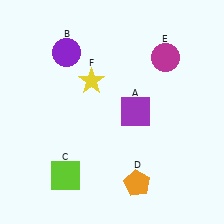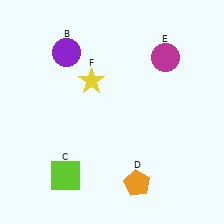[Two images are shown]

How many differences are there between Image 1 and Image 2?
There is 1 difference between the two images.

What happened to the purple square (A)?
The purple square (A) was removed in Image 2. It was in the top-right area of Image 1.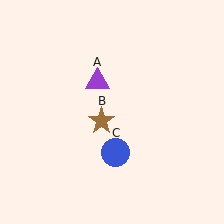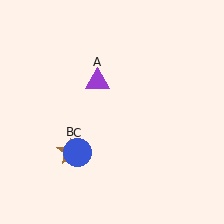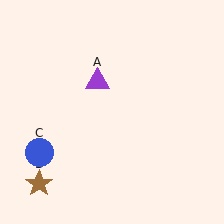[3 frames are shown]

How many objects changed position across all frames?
2 objects changed position: brown star (object B), blue circle (object C).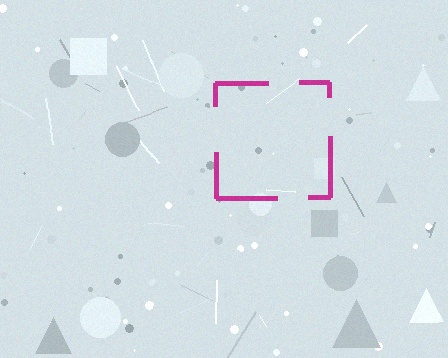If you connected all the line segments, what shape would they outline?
They would outline a square.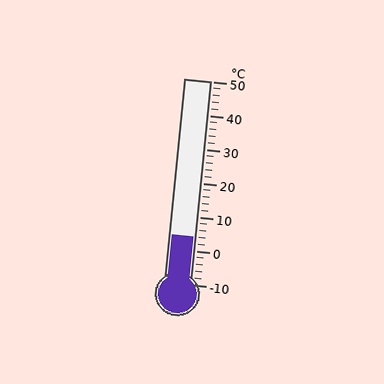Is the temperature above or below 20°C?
The temperature is below 20°C.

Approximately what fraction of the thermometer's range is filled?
The thermometer is filled to approximately 25% of its range.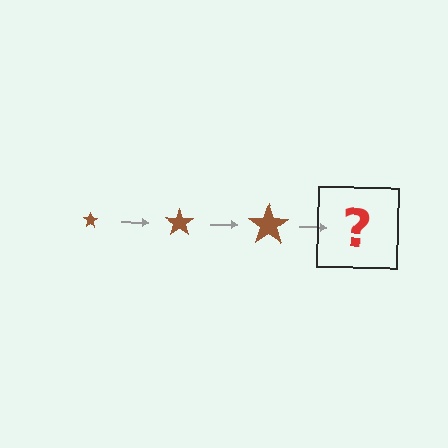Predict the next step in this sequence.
The next step is a brown star, larger than the previous one.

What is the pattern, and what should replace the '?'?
The pattern is that the star gets progressively larger each step. The '?' should be a brown star, larger than the previous one.